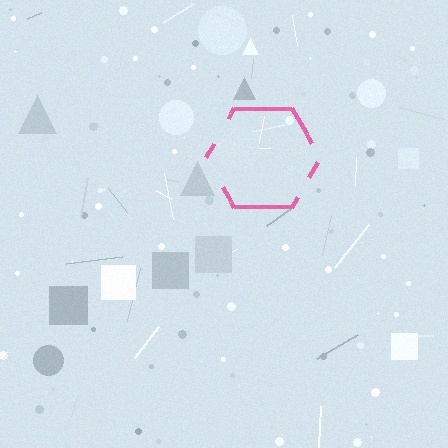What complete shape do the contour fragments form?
The contour fragments form a hexagon.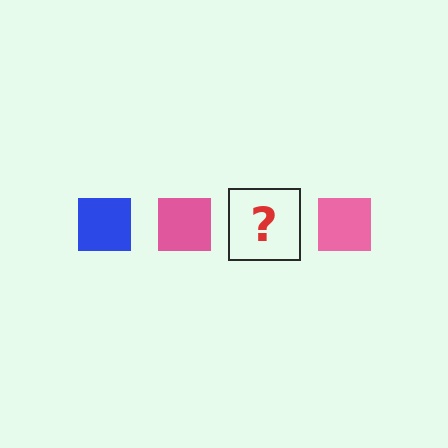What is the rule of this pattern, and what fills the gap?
The rule is that the pattern cycles through blue, pink squares. The gap should be filled with a blue square.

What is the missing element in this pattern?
The missing element is a blue square.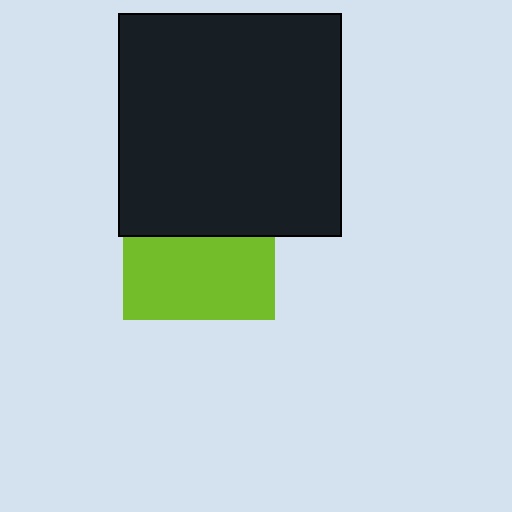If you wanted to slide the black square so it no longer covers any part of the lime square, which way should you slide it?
Slide it up — that is the most direct way to separate the two shapes.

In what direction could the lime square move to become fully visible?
The lime square could move down. That would shift it out from behind the black square entirely.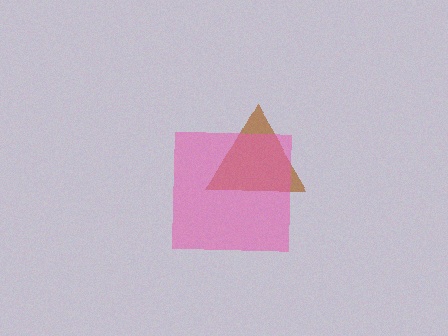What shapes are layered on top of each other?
The layered shapes are: a brown triangle, a pink square.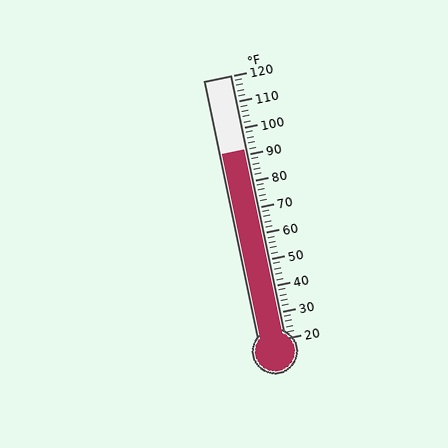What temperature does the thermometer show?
The thermometer shows approximately 92°F.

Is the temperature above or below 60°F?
The temperature is above 60°F.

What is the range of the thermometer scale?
The thermometer scale ranges from 20°F to 120°F.